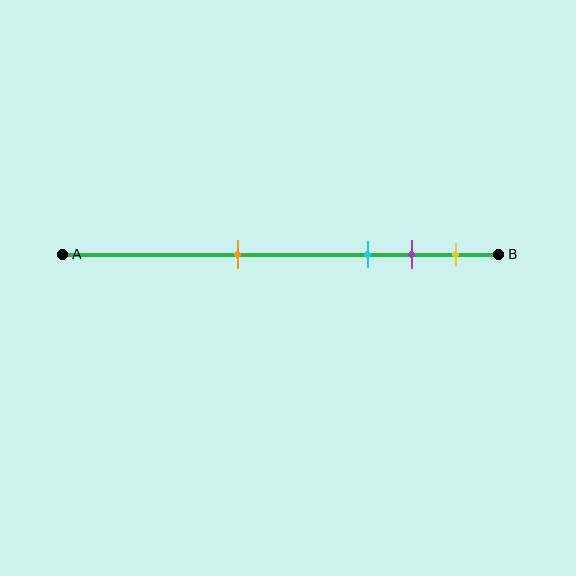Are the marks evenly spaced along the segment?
No, the marks are not evenly spaced.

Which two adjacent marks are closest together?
The purple and yellow marks are the closest adjacent pair.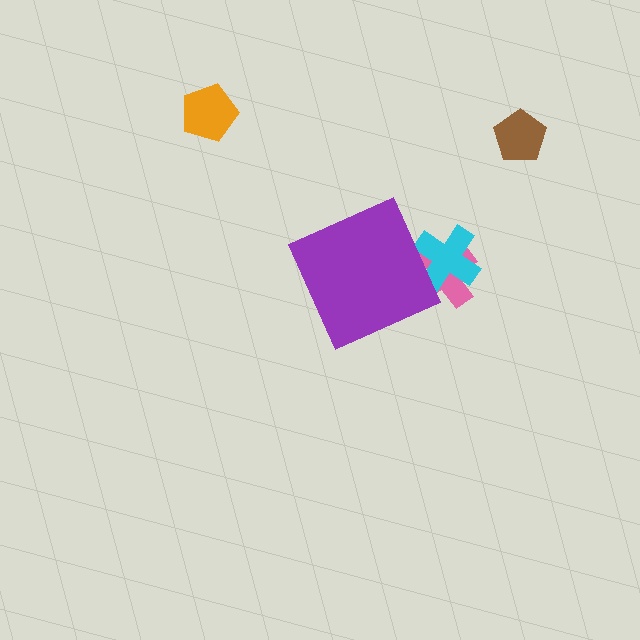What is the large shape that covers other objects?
A purple diamond.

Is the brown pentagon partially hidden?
No, the brown pentagon is fully visible.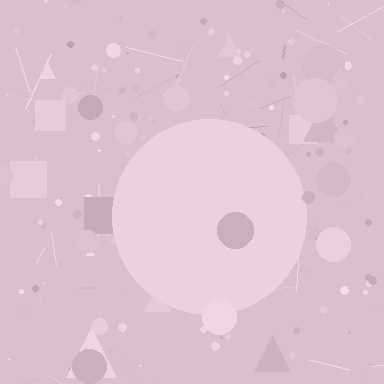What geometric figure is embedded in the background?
A circle is embedded in the background.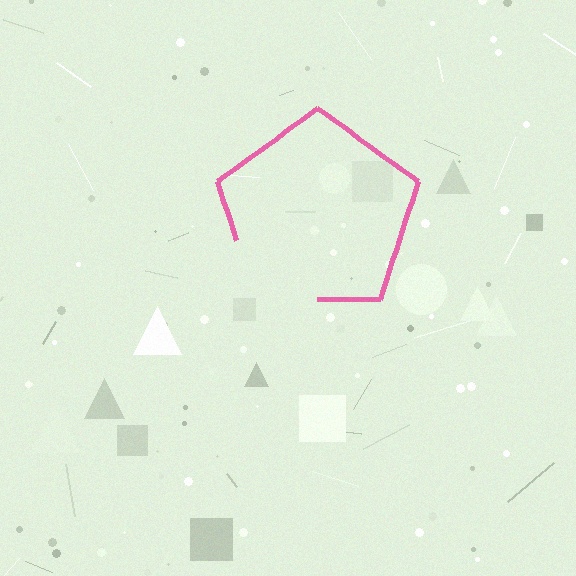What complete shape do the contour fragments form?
The contour fragments form a pentagon.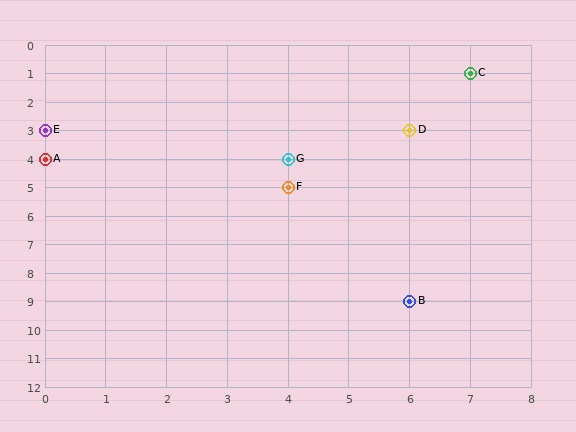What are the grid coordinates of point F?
Point F is at grid coordinates (4, 5).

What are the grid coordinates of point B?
Point B is at grid coordinates (6, 9).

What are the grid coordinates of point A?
Point A is at grid coordinates (0, 4).